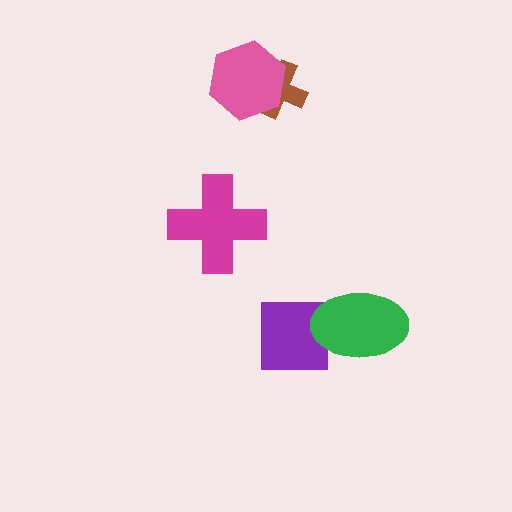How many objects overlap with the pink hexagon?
1 object overlaps with the pink hexagon.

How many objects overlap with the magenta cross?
0 objects overlap with the magenta cross.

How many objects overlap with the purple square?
1 object overlaps with the purple square.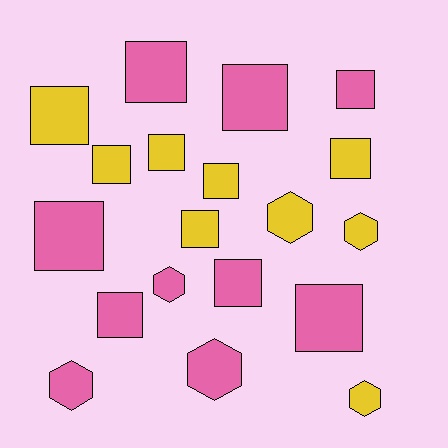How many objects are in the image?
There are 19 objects.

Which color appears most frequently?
Pink, with 10 objects.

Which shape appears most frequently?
Square, with 13 objects.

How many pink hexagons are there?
There are 3 pink hexagons.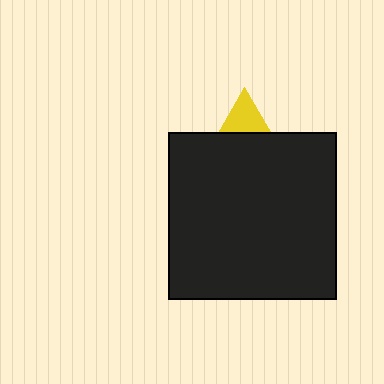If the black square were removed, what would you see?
You would see the complete yellow triangle.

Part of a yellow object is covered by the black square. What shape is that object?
It is a triangle.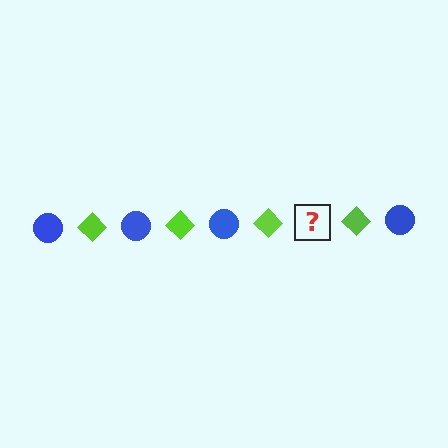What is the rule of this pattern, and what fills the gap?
The rule is that the pattern alternates between blue circle and lime diamond. The gap should be filled with a blue circle.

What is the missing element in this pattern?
The missing element is a blue circle.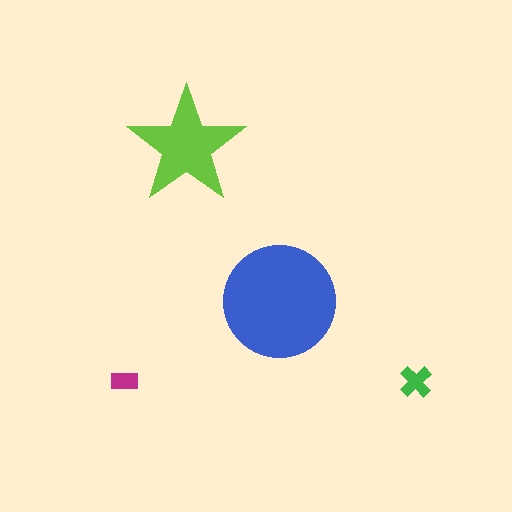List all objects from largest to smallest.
The blue circle, the lime star, the green cross, the magenta rectangle.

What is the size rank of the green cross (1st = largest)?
3rd.